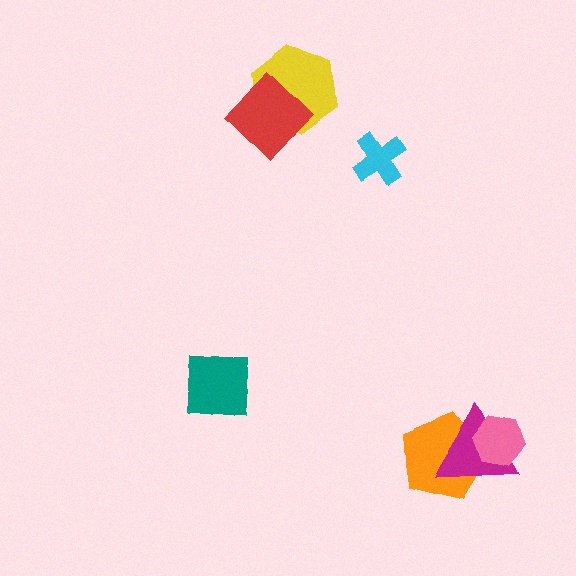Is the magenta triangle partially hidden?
Yes, it is partially covered by another shape.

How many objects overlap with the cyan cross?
0 objects overlap with the cyan cross.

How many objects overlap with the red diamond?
1 object overlaps with the red diamond.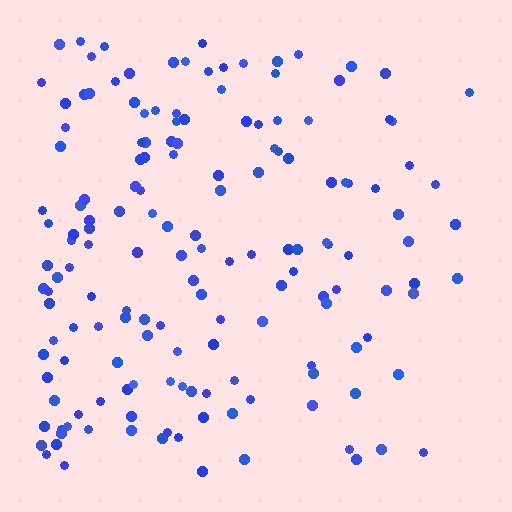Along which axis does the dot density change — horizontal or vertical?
Horizontal.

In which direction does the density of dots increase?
From right to left, with the left side densest.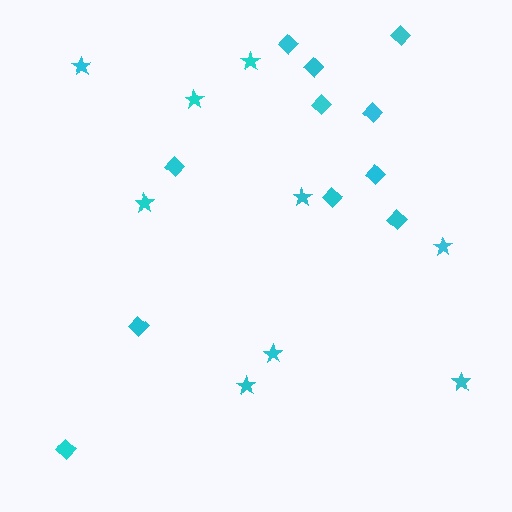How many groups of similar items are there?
There are 2 groups: one group of stars (9) and one group of diamonds (11).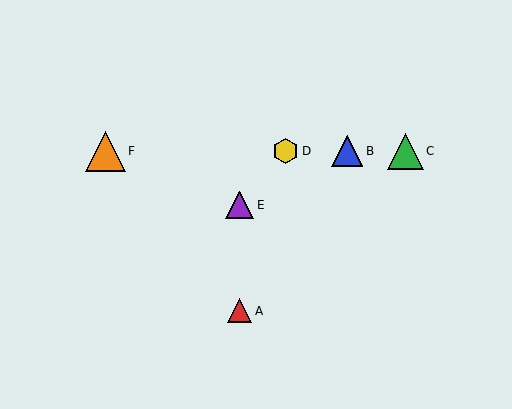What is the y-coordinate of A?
Object A is at y≈311.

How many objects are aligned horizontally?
4 objects (B, C, D, F) are aligned horizontally.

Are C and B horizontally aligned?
Yes, both are at y≈151.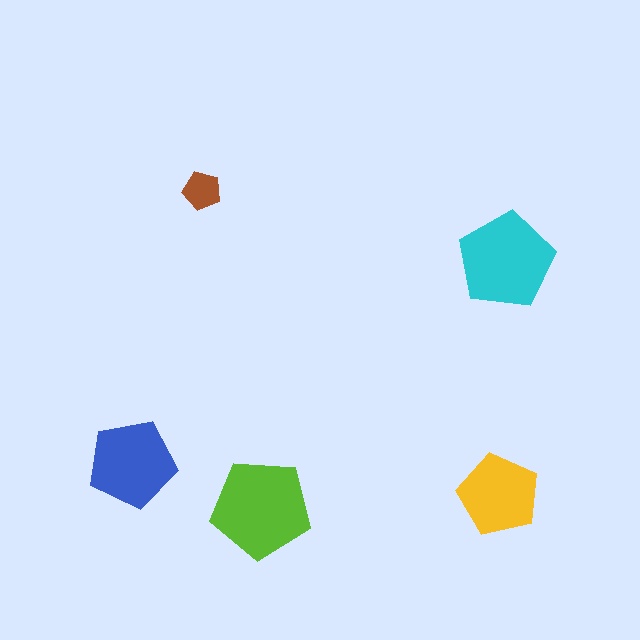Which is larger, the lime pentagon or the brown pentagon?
The lime one.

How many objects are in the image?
There are 5 objects in the image.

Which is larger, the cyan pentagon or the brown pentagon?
The cyan one.